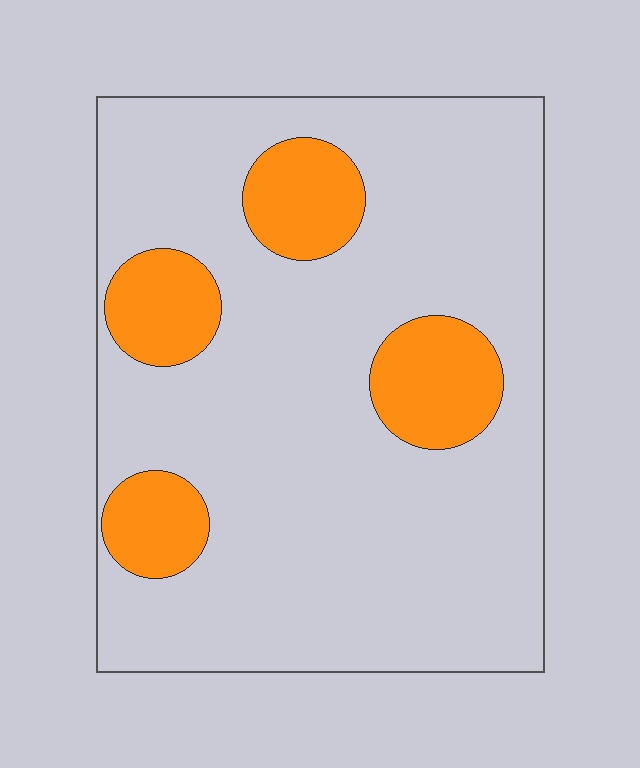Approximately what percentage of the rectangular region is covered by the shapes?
Approximately 20%.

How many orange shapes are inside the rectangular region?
4.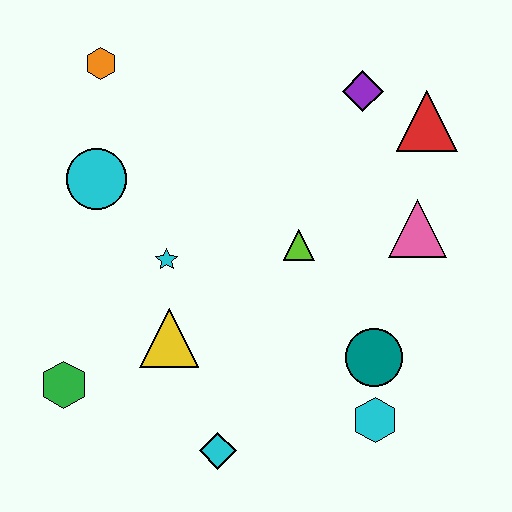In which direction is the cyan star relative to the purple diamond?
The cyan star is to the left of the purple diamond.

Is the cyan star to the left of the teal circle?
Yes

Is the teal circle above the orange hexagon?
No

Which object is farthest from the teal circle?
The orange hexagon is farthest from the teal circle.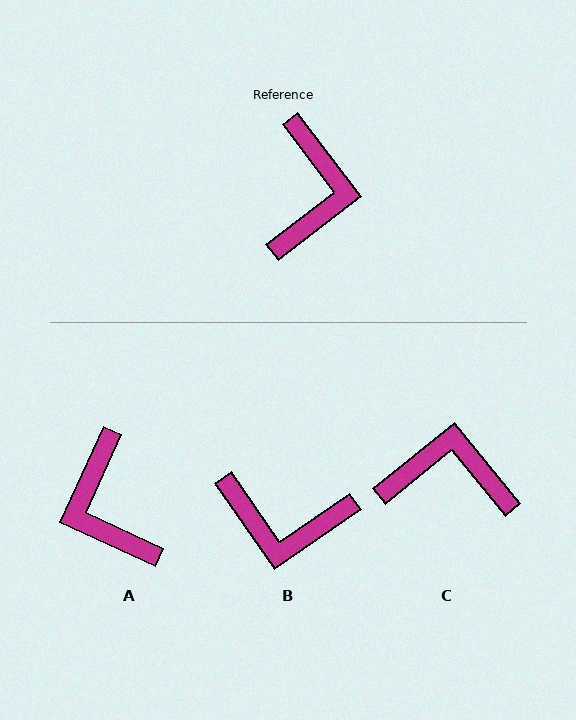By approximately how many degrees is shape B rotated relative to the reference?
Approximately 93 degrees clockwise.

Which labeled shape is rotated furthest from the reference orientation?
A, about 152 degrees away.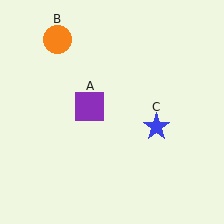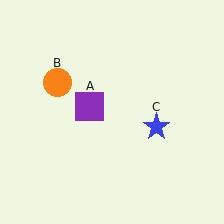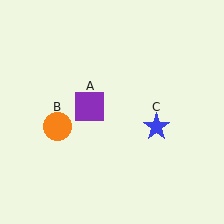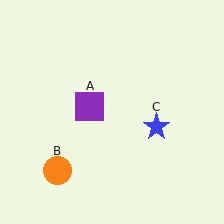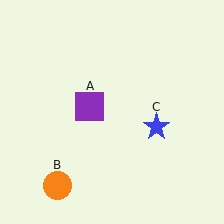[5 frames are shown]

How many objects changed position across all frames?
1 object changed position: orange circle (object B).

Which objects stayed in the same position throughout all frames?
Purple square (object A) and blue star (object C) remained stationary.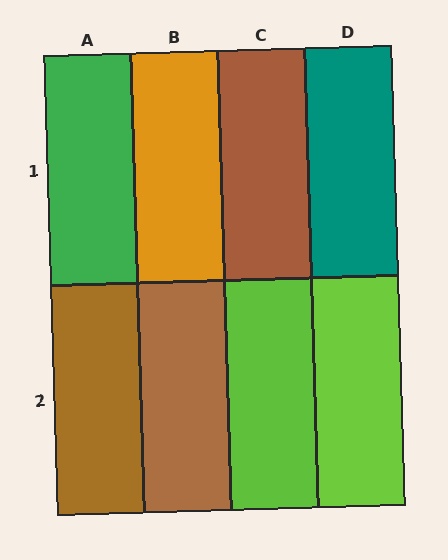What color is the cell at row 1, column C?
Brown.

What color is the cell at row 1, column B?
Orange.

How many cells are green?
1 cell is green.